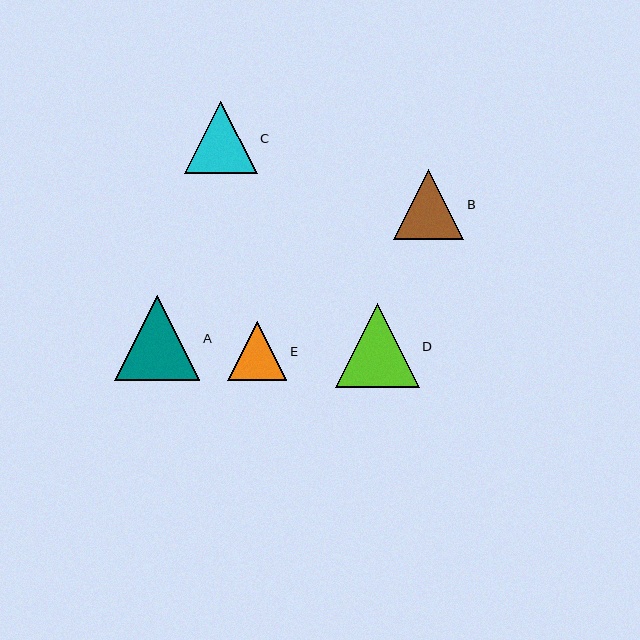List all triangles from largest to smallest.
From largest to smallest: A, D, C, B, E.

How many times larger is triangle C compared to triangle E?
Triangle C is approximately 1.2 times the size of triangle E.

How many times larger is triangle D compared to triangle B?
Triangle D is approximately 1.2 times the size of triangle B.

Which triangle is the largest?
Triangle A is the largest with a size of approximately 85 pixels.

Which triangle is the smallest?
Triangle E is the smallest with a size of approximately 59 pixels.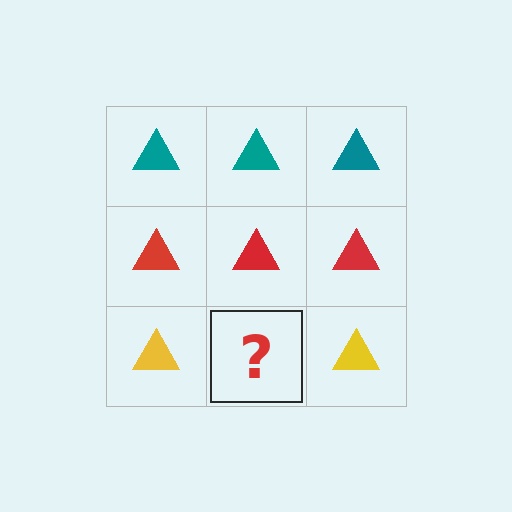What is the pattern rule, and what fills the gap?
The rule is that each row has a consistent color. The gap should be filled with a yellow triangle.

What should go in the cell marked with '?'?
The missing cell should contain a yellow triangle.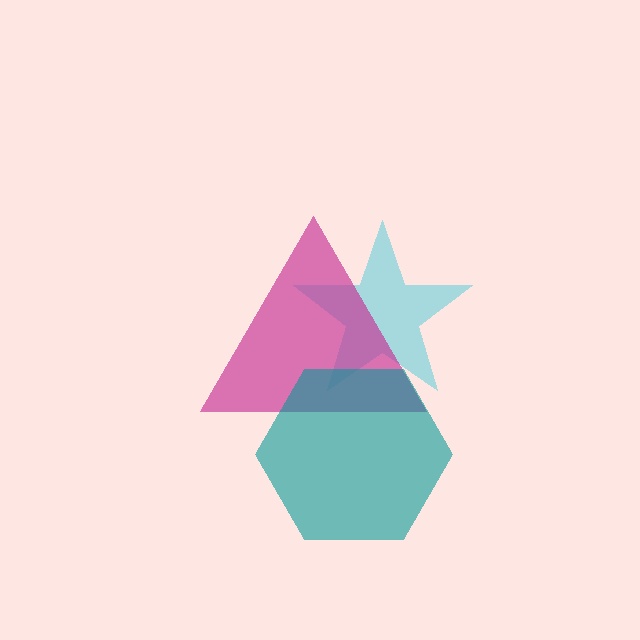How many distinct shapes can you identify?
There are 3 distinct shapes: a cyan star, a magenta triangle, a teal hexagon.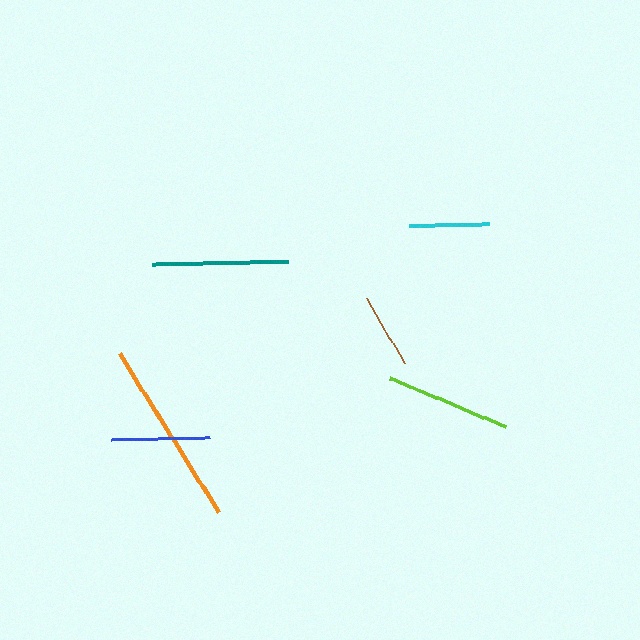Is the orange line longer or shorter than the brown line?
The orange line is longer than the brown line.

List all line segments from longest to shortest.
From longest to shortest: orange, teal, lime, blue, cyan, brown.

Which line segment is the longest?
The orange line is the longest at approximately 187 pixels.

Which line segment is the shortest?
The brown line is the shortest at approximately 75 pixels.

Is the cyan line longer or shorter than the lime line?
The lime line is longer than the cyan line.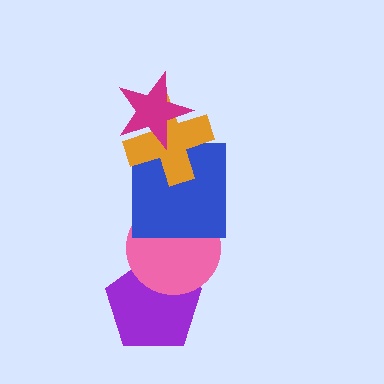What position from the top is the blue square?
The blue square is 3rd from the top.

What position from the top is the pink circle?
The pink circle is 4th from the top.